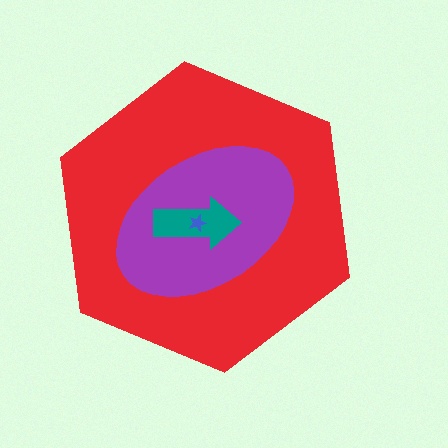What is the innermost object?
The blue star.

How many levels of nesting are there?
4.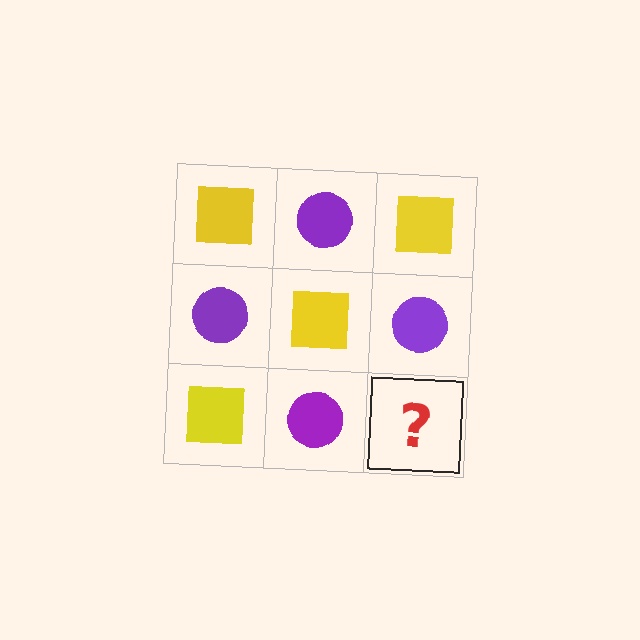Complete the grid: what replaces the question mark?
The question mark should be replaced with a yellow square.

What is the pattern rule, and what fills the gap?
The rule is that it alternates yellow square and purple circle in a checkerboard pattern. The gap should be filled with a yellow square.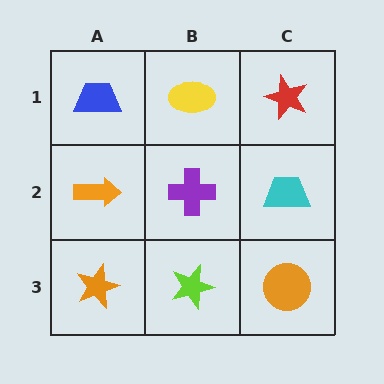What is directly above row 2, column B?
A yellow ellipse.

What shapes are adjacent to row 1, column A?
An orange arrow (row 2, column A), a yellow ellipse (row 1, column B).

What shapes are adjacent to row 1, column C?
A cyan trapezoid (row 2, column C), a yellow ellipse (row 1, column B).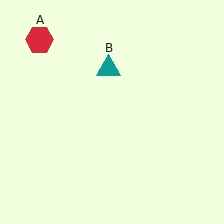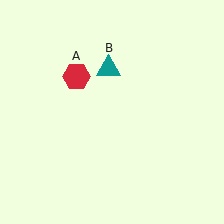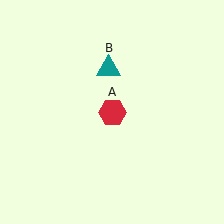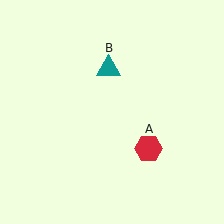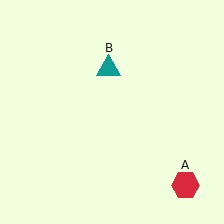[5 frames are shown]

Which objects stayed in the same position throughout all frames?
Teal triangle (object B) remained stationary.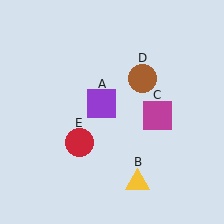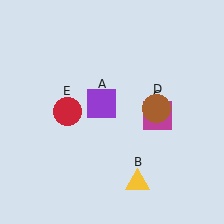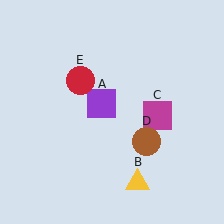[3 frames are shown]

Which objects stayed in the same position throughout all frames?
Purple square (object A) and yellow triangle (object B) and magenta square (object C) remained stationary.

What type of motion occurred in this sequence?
The brown circle (object D), red circle (object E) rotated clockwise around the center of the scene.